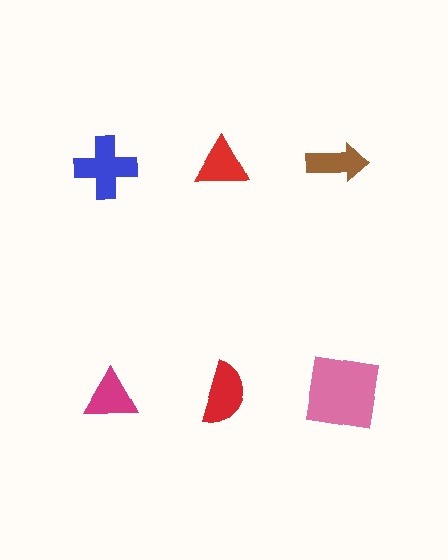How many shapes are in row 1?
3 shapes.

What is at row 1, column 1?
A blue cross.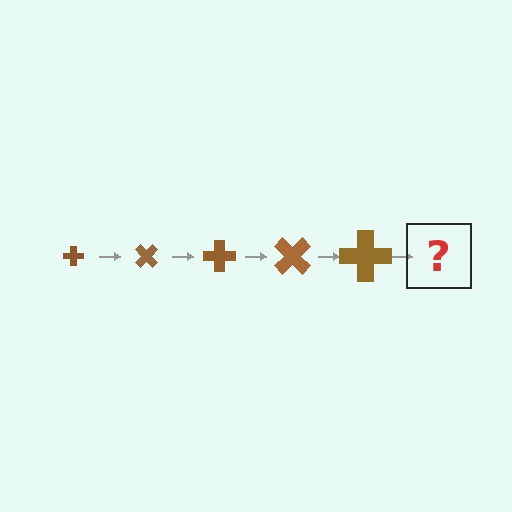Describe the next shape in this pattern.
It should be a cross, larger than the previous one and rotated 225 degrees from the start.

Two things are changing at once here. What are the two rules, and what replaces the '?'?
The two rules are that the cross grows larger each step and it rotates 45 degrees each step. The '?' should be a cross, larger than the previous one and rotated 225 degrees from the start.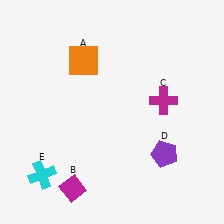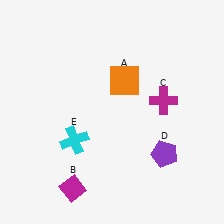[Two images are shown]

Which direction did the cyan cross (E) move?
The cyan cross (E) moved up.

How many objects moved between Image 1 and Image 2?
2 objects moved between the two images.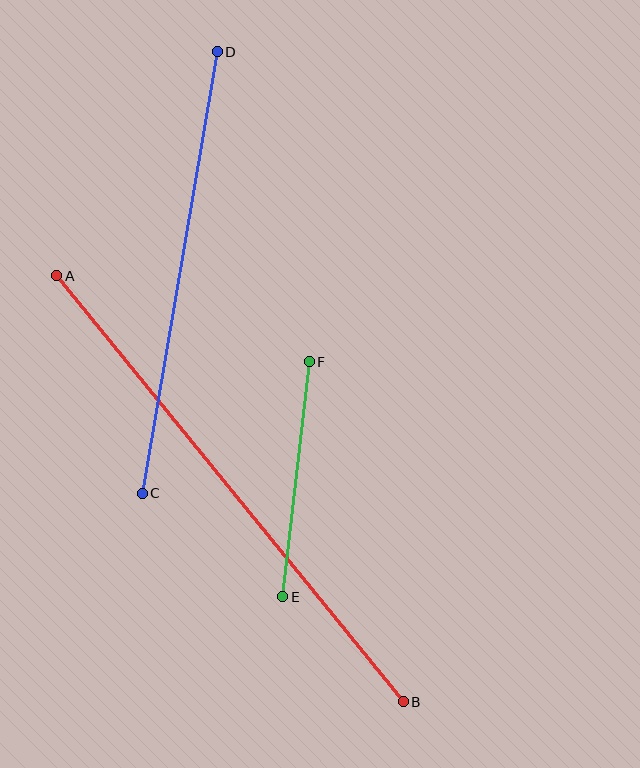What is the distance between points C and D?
The distance is approximately 448 pixels.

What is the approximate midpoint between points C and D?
The midpoint is at approximately (180, 273) pixels.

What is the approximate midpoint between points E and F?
The midpoint is at approximately (296, 479) pixels.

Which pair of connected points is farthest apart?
Points A and B are farthest apart.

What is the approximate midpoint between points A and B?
The midpoint is at approximately (230, 489) pixels.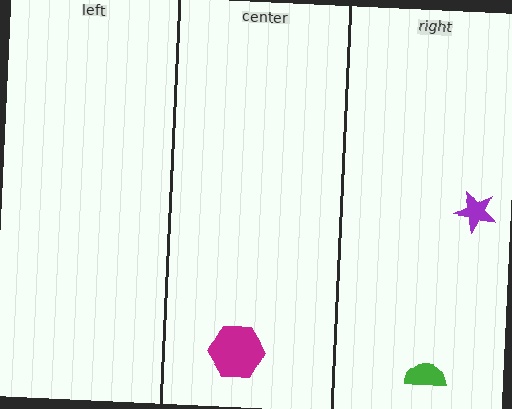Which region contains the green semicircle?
The right region.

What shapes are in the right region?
The green semicircle, the purple star.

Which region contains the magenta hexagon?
The center region.